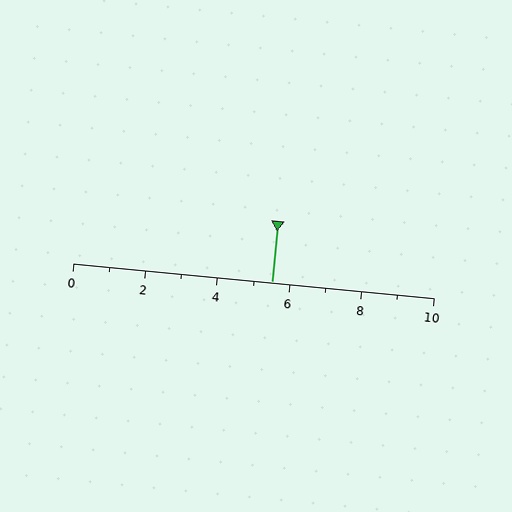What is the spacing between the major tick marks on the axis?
The major ticks are spaced 2 apart.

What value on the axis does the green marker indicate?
The marker indicates approximately 5.5.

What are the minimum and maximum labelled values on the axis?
The axis runs from 0 to 10.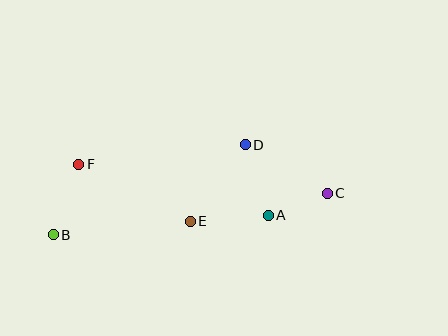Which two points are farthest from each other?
Points B and C are farthest from each other.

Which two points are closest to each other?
Points A and C are closest to each other.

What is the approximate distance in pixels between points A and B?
The distance between A and B is approximately 216 pixels.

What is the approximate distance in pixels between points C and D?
The distance between C and D is approximately 95 pixels.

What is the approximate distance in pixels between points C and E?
The distance between C and E is approximately 140 pixels.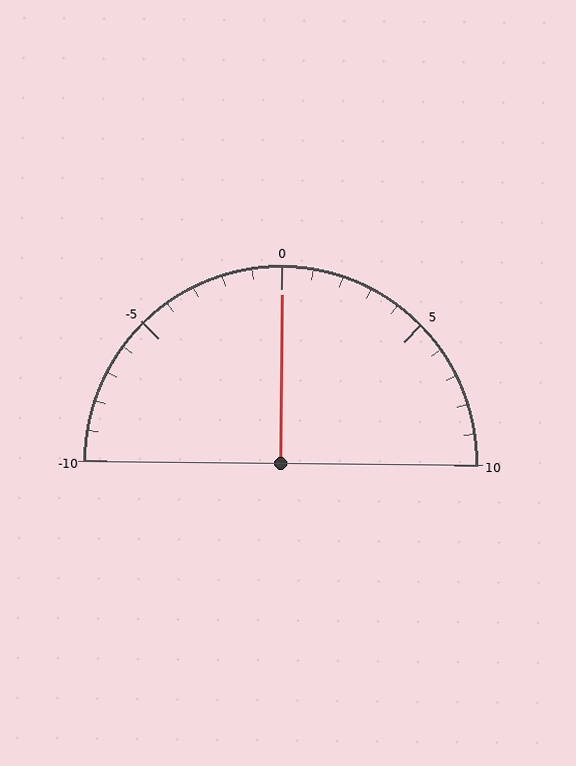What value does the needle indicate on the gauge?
The needle indicates approximately 0.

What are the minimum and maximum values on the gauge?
The gauge ranges from -10 to 10.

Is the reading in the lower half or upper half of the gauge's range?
The reading is in the upper half of the range (-10 to 10).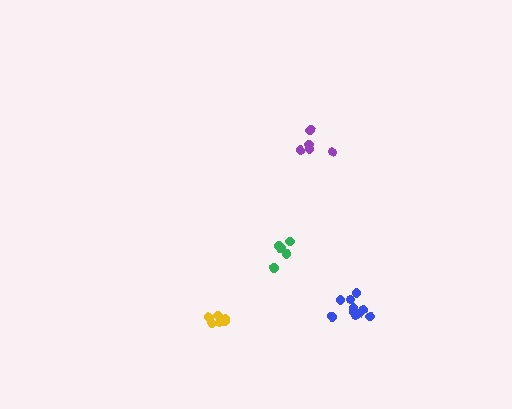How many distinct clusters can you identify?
There are 4 distinct clusters.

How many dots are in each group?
Group 1: 5 dots, Group 2: 10 dots, Group 3: 6 dots, Group 4: 5 dots (26 total).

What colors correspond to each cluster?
The clusters are colored: green, blue, yellow, purple.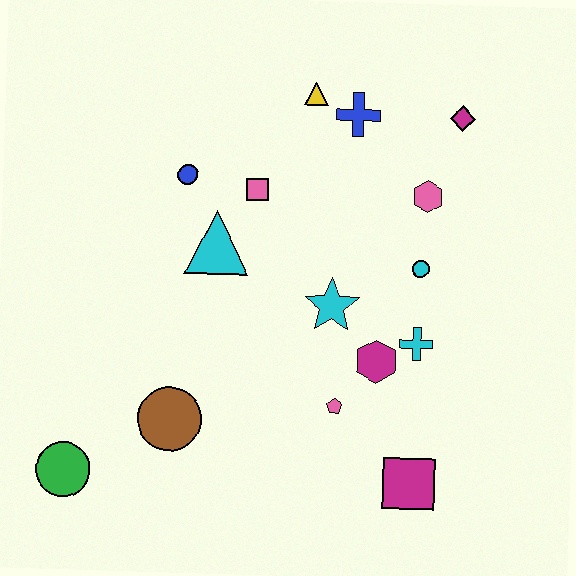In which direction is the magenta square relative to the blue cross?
The magenta square is below the blue cross.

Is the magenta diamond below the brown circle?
No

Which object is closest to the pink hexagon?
The cyan circle is closest to the pink hexagon.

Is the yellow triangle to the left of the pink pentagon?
Yes